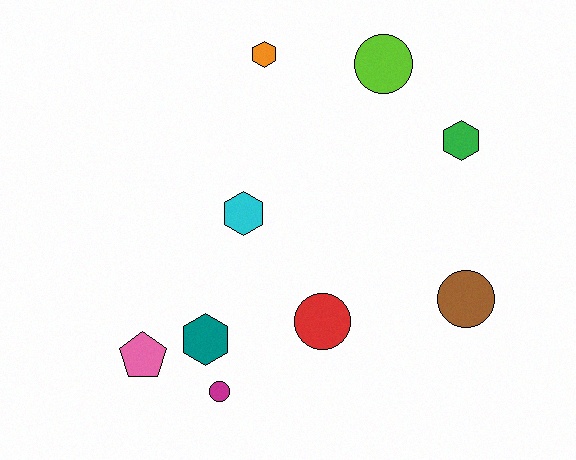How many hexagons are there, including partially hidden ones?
There are 4 hexagons.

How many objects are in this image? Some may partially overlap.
There are 9 objects.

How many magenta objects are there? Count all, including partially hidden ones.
There is 1 magenta object.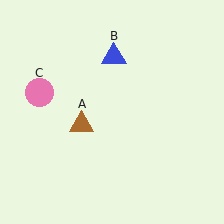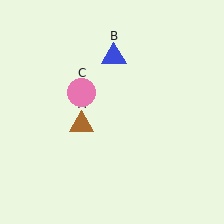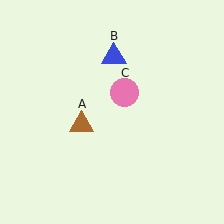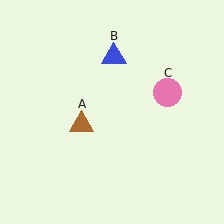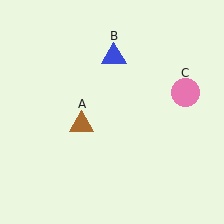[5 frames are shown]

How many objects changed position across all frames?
1 object changed position: pink circle (object C).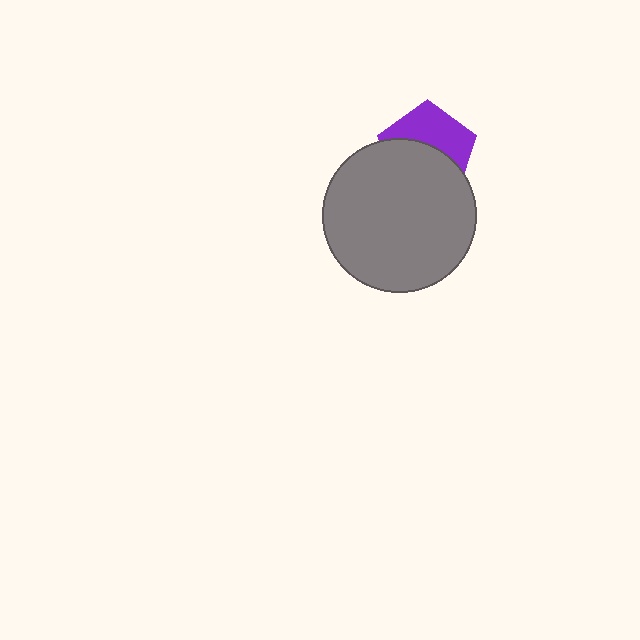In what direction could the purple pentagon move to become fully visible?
The purple pentagon could move up. That would shift it out from behind the gray circle entirely.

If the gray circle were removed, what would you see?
You would see the complete purple pentagon.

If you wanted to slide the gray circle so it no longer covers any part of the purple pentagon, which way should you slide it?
Slide it down — that is the most direct way to separate the two shapes.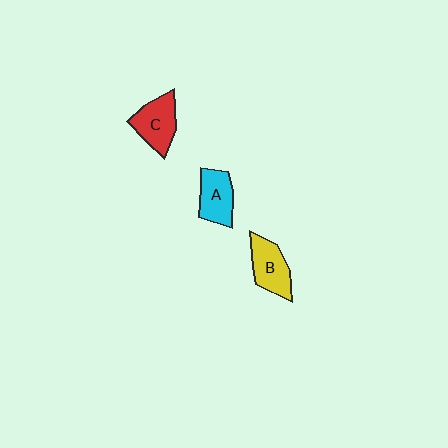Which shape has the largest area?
Shape C (red).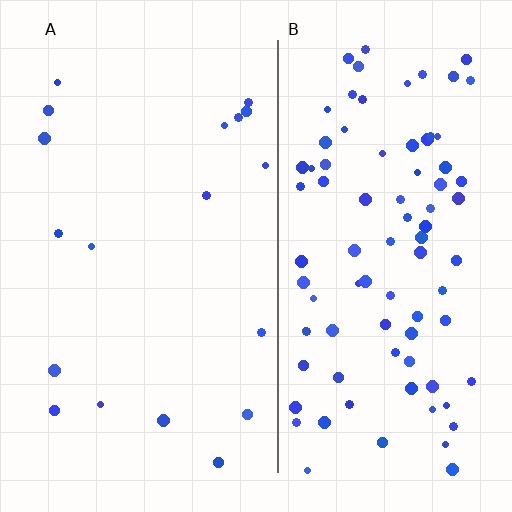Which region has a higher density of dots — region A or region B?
B (the right).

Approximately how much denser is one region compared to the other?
Approximately 4.8× — region B over region A.